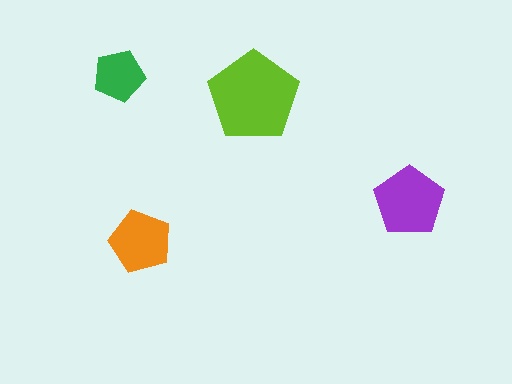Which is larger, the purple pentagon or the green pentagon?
The purple one.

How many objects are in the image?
There are 4 objects in the image.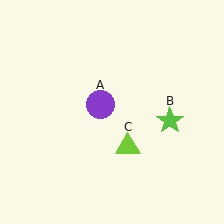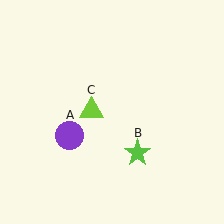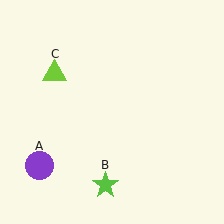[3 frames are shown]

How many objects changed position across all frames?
3 objects changed position: purple circle (object A), lime star (object B), lime triangle (object C).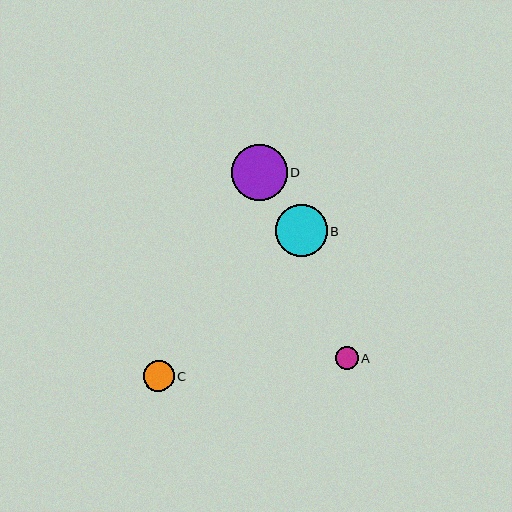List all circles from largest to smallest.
From largest to smallest: D, B, C, A.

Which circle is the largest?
Circle D is the largest with a size of approximately 56 pixels.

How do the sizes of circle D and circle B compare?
Circle D and circle B are approximately the same size.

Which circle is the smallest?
Circle A is the smallest with a size of approximately 23 pixels.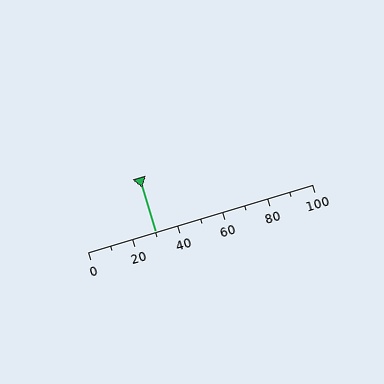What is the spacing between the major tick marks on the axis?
The major ticks are spaced 20 apart.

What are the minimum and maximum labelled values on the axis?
The axis runs from 0 to 100.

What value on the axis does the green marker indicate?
The marker indicates approximately 30.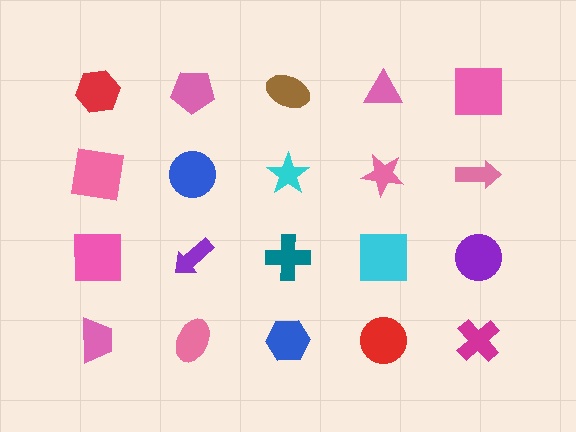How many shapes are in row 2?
5 shapes.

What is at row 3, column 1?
A pink square.